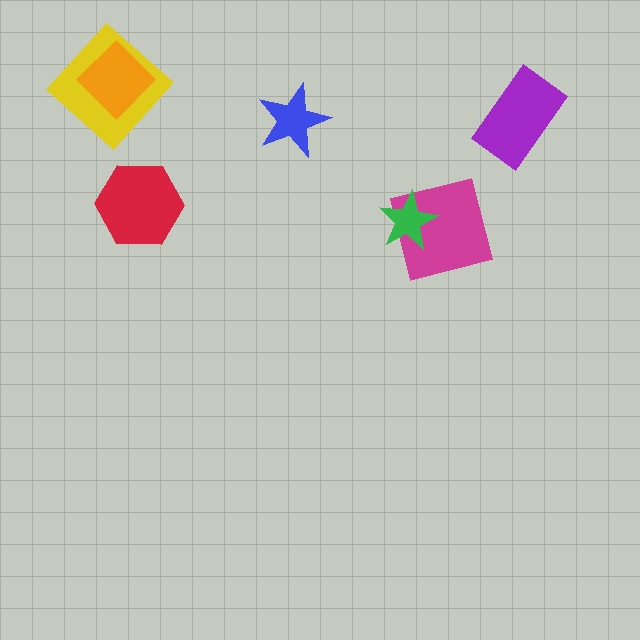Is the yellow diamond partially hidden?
Yes, it is partially covered by another shape.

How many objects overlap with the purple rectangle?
0 objects overlap with the purple rectangle.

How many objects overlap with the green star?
1 object overlaps with the green star.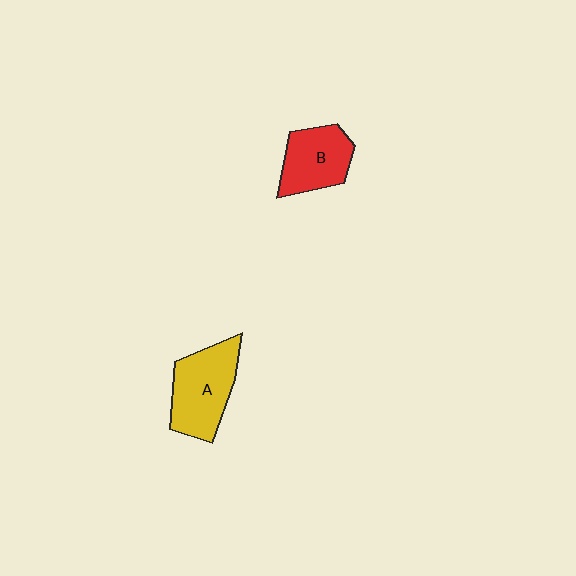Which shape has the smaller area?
Shape B (red).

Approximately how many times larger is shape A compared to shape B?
Approximately 1.2 times.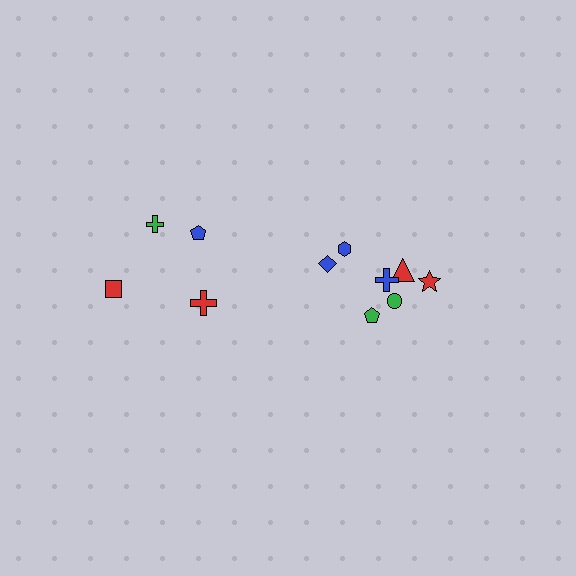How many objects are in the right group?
There are 7 objects.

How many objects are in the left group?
There are 4 objects.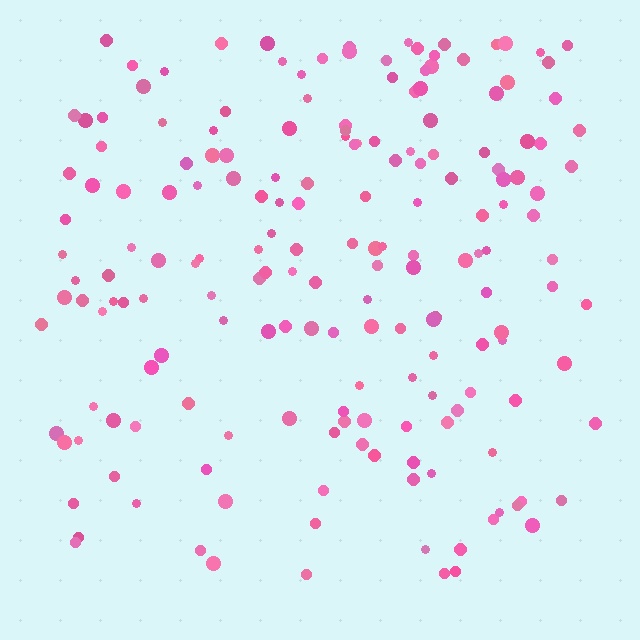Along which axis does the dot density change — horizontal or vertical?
Vertical.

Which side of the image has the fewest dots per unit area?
The bottom.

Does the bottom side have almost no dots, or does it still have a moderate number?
Still a moderate number, just noticeably fewer than the top.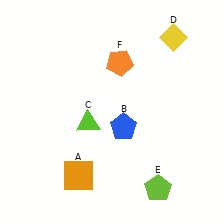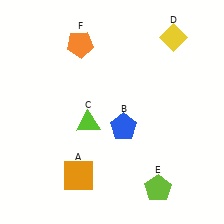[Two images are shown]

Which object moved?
The orange pentagon (F) moved left.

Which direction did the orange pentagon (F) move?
The orange pentagon (F) moved left.